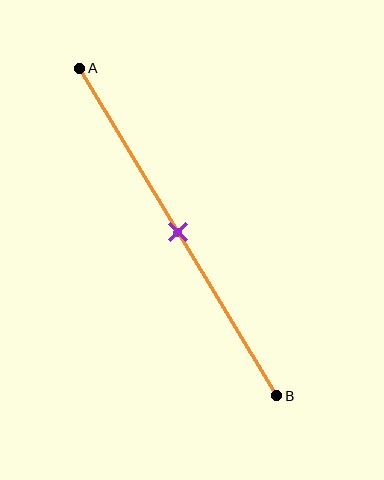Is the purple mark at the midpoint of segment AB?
Yes, the mark is approximately at the midpoint.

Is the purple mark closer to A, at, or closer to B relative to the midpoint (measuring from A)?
The purple mark is approximately at the midpoint of segment AB.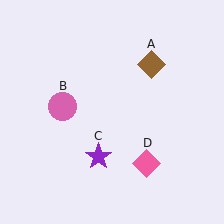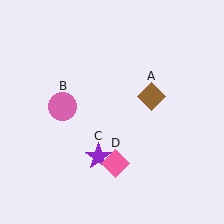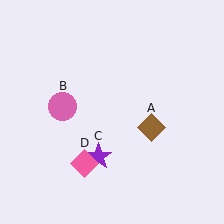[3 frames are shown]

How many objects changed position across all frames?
2 objects changed position: brown diamond (object A), pink diamond (object D).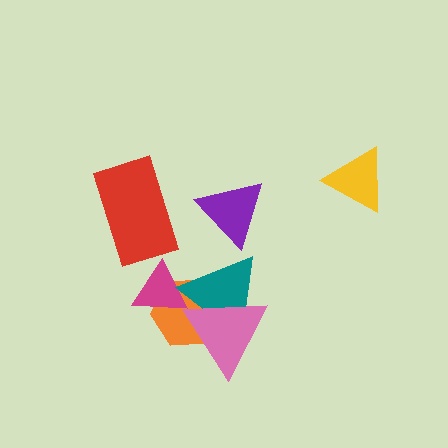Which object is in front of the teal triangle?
The pink triangle is in front of the teal triangle.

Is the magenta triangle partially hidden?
Yes, it is partially covered by another shape.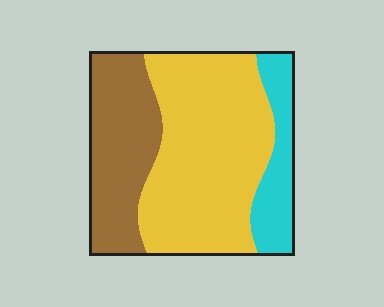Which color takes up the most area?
Yellow, at roughly 55%.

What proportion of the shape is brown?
Brown covers about 30% of the shape.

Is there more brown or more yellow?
Yellow.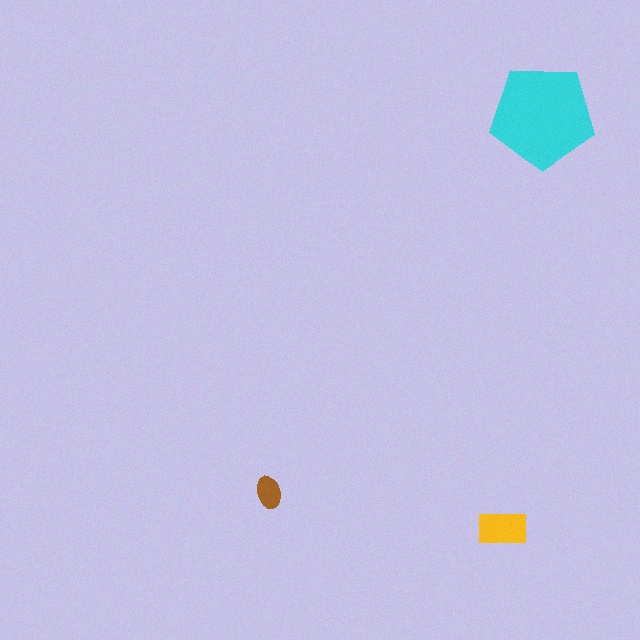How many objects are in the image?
There are 3 objects in the image.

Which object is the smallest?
The brown ellipse.